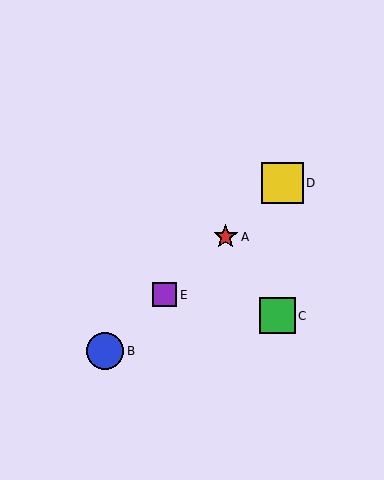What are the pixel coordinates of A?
Object A is at (226, 237).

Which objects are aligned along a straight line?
Objects A, B, D, E are aligned along a straight line.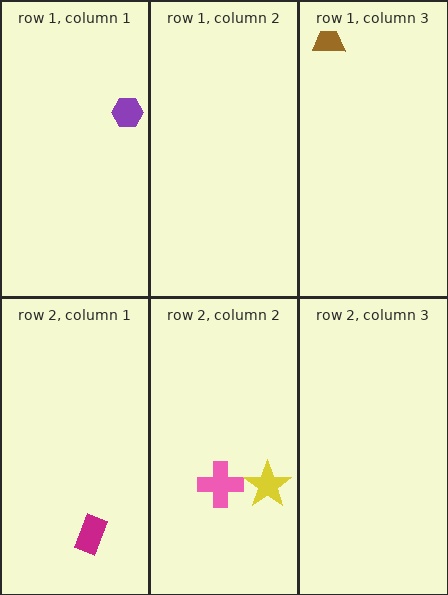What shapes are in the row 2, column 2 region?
The pink cross, the yellow star.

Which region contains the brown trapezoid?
The row 1, column 3 region.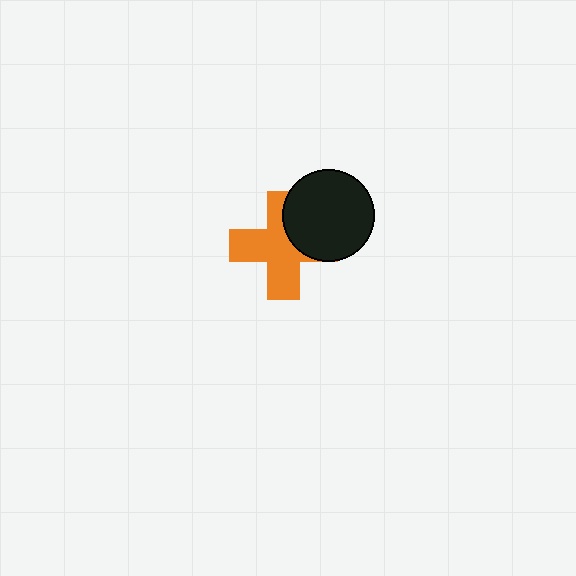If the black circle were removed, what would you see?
You would see the complete orange cross.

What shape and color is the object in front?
The object in front is a black circle.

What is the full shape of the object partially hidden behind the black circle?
The partially hidden object is an orange cross.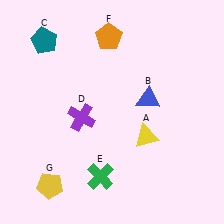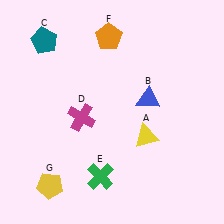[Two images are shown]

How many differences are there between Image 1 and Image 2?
There is 1 difference between the two images.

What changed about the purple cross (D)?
In Image 1, D is purple. In Image 2, it changed to magenta.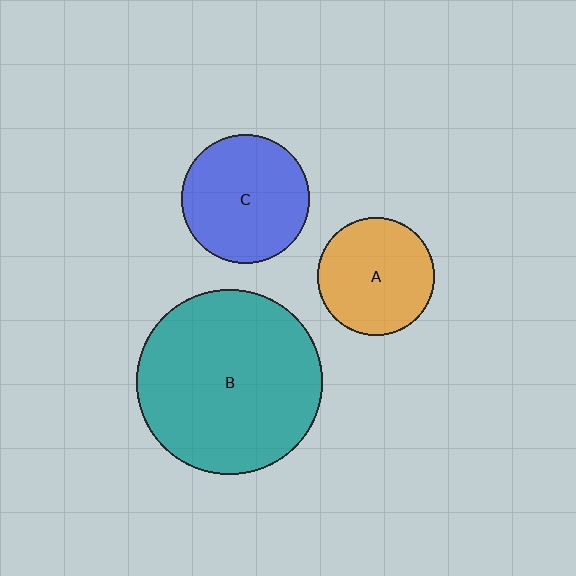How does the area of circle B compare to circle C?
Approximately 2.1 times.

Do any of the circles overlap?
No, none of the circles overlap.